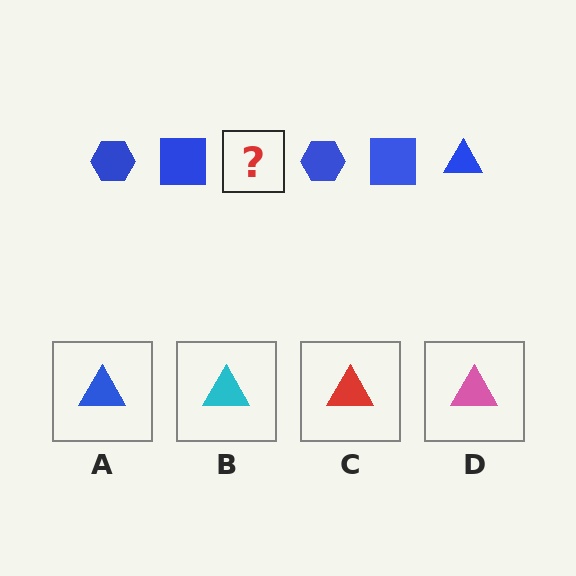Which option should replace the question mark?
Option A.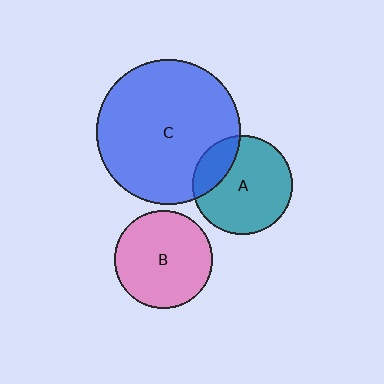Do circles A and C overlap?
Yes.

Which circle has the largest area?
Circle C (blue).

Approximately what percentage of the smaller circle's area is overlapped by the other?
Approximately 20%.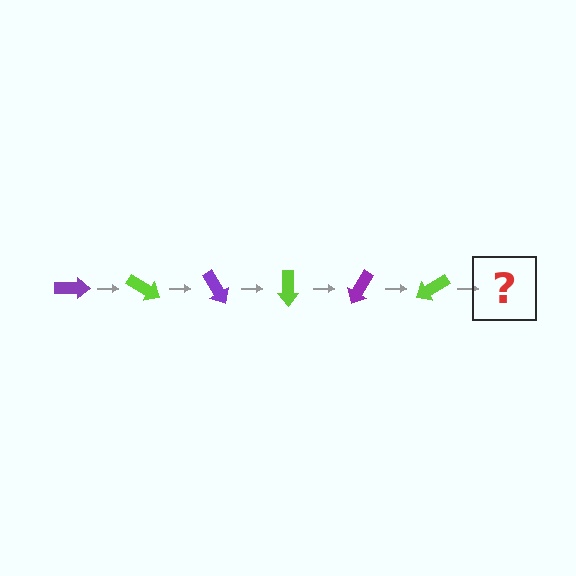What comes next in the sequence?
The next element should be a purple arrow, rotated 180 degrees from the start.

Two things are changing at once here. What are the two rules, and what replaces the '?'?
The two rules are that it rotates 30 degrees each step and the color cycles through purple and lime. The '?' should be a purple arrow, rotated 180 degrees from the start.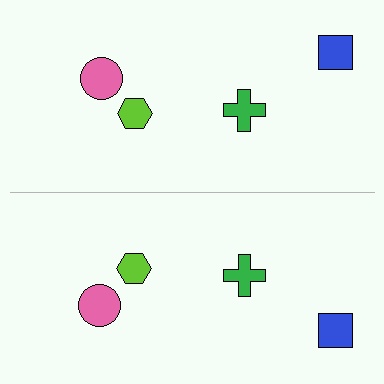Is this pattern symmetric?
Yes, this pattern has bilateral (reflection) symmetry.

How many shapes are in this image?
There are 8 shapes in this image.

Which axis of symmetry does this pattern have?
The pattern has a horizontal axis of symmetry running through the center of the image.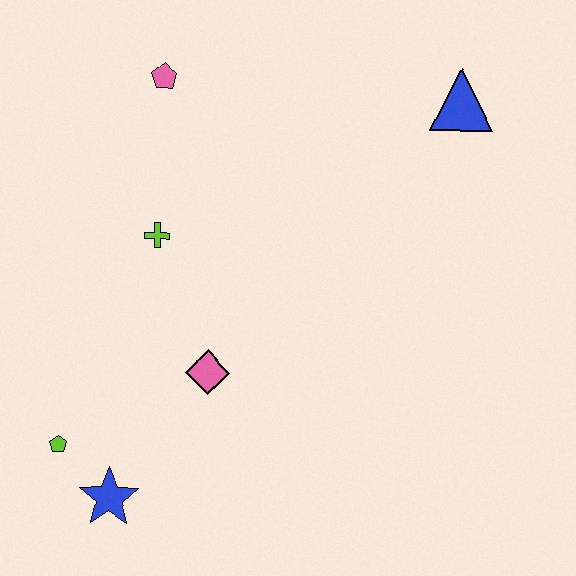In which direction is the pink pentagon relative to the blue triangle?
The pink pentagon is to the left of the blue triangle.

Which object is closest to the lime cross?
The pink diamond is closest to the lime cross.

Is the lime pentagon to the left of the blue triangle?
Yes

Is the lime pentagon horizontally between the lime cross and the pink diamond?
No